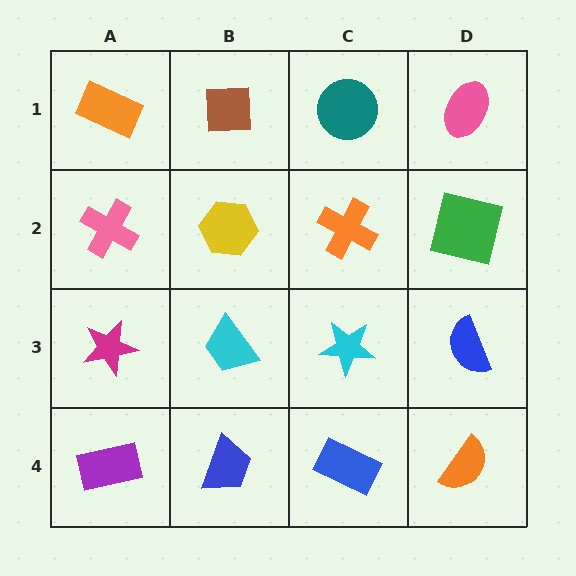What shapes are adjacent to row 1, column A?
A pink cross (row 2, column A), a brown square (row 1, column B).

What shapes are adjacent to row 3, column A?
A pink cross (row 2, column A), a purple rectangle (row 4, column A), a cyan trapezoid (row 3, column B).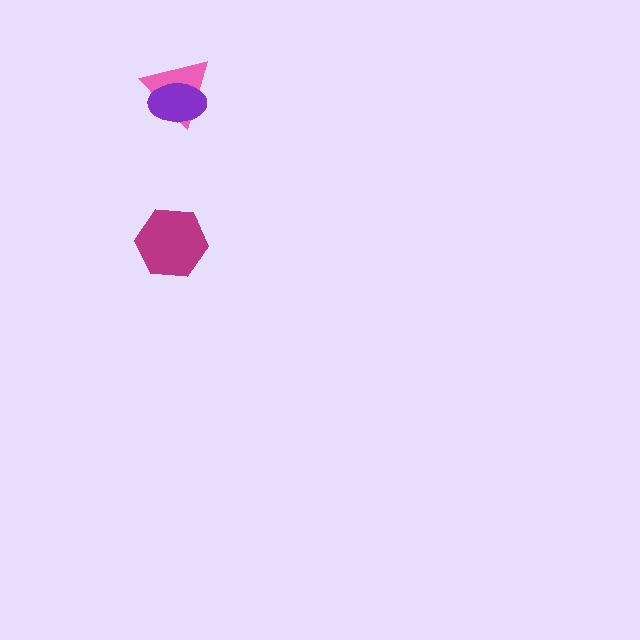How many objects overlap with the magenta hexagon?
0 objects overlap with the magenta hexagon.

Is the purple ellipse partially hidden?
No, no other shape covers it.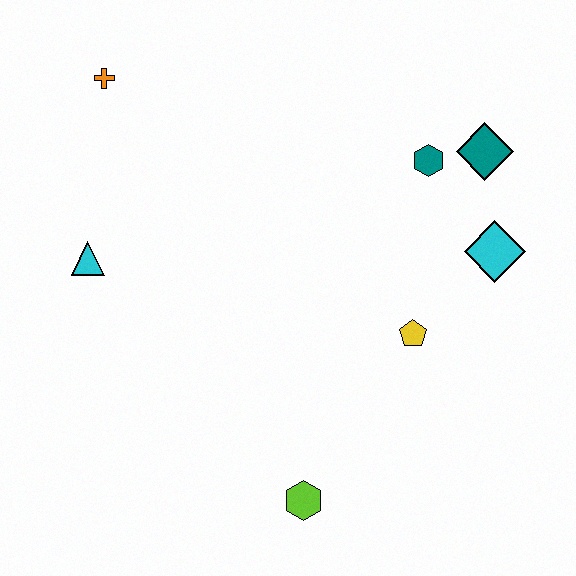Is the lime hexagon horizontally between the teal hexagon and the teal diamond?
No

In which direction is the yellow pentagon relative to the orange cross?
The yellow pentagon is to the right of the orange cross.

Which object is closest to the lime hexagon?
The yellow pentagon is closest to the lime hexagon.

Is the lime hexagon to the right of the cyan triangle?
Yes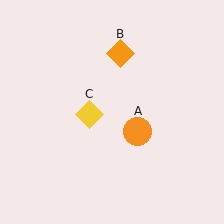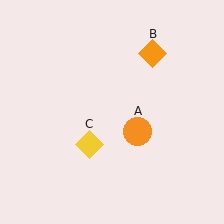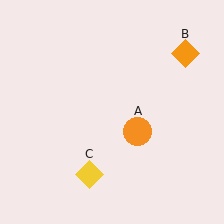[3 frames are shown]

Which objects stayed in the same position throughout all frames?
Orange circle (object A) remained stationary.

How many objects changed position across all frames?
2 objects changed position: orange diamond (object B), yellow diamond (object C).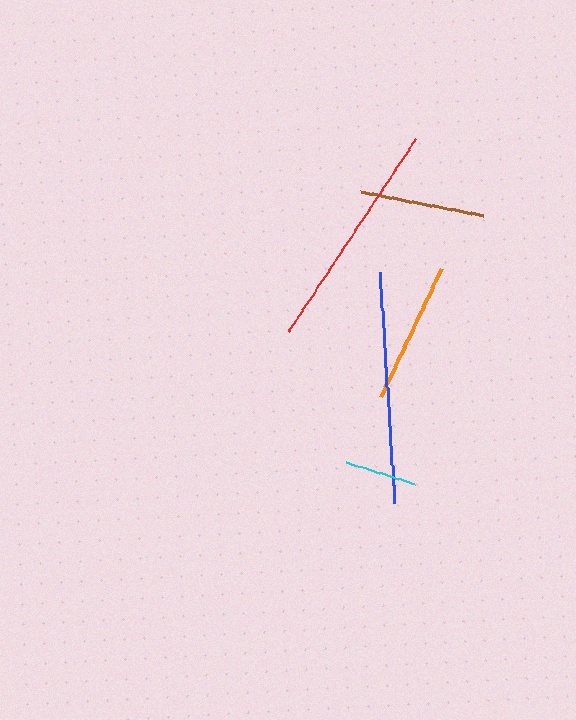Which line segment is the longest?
The red line is the longest at approximately 231 pixels.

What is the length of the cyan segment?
The cyan segment is approximately 71 pixels long.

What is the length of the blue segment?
The blue segment is approximately 231 pixels long.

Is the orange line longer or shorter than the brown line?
The orange line is longer than the brown line.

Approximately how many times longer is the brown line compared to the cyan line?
The brown line is approximately 1.8 times the length of the cyan line.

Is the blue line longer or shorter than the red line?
The red line is longer than the blue line.